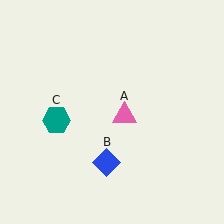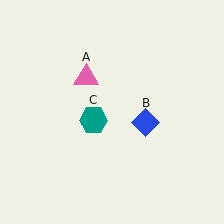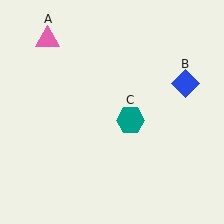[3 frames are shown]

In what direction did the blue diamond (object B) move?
The blue diamond (object B) moved up and to the right.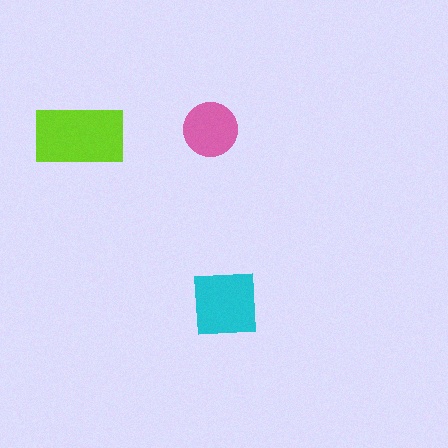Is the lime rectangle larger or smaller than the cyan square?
Larger.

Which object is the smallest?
The pink circle.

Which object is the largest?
The lime rectangle.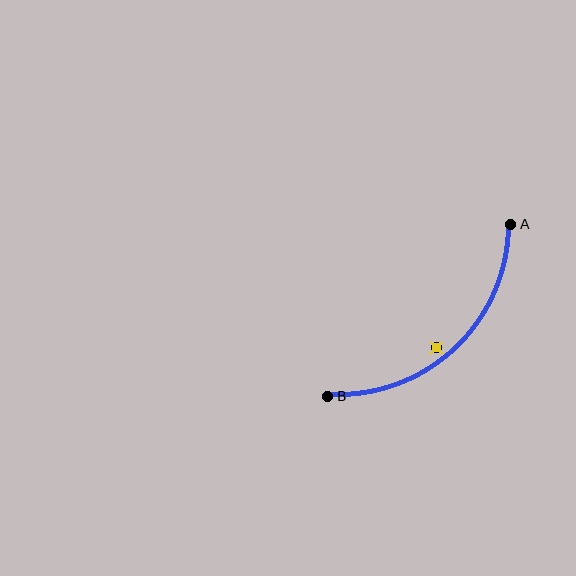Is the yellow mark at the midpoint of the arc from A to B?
No — the yellow mark does not lie on the arc at all. It sits slightly inside the curve.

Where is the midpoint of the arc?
The arc midpoint is the point on the curve farthest from the straight line joining A and B. It sits below and to the right of that line.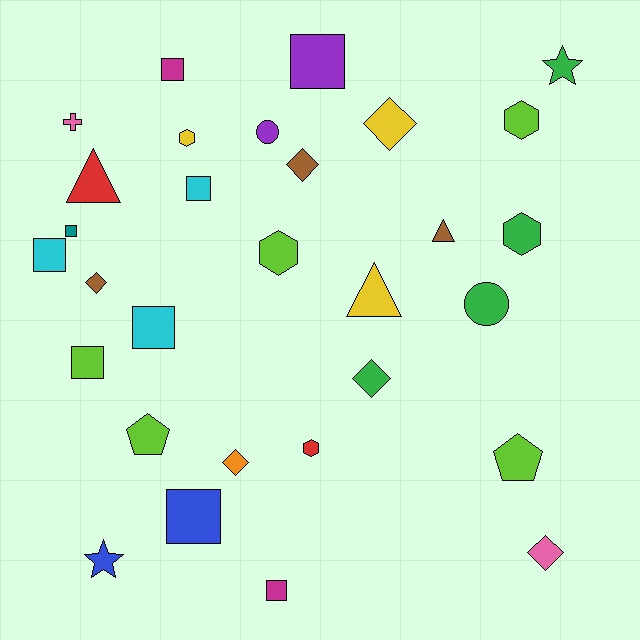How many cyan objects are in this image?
There are 3 cyan objects.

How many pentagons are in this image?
There are 2 pentagons.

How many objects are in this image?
There are 30 objects.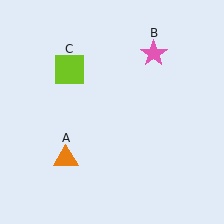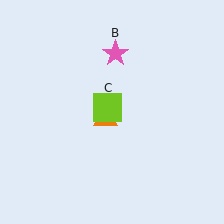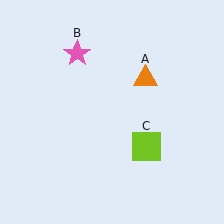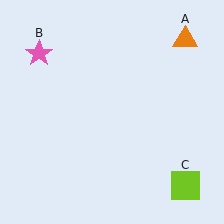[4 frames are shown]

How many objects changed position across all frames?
3 objects changed position: orange triangle (object A), pink star (object B), lime square (object C).